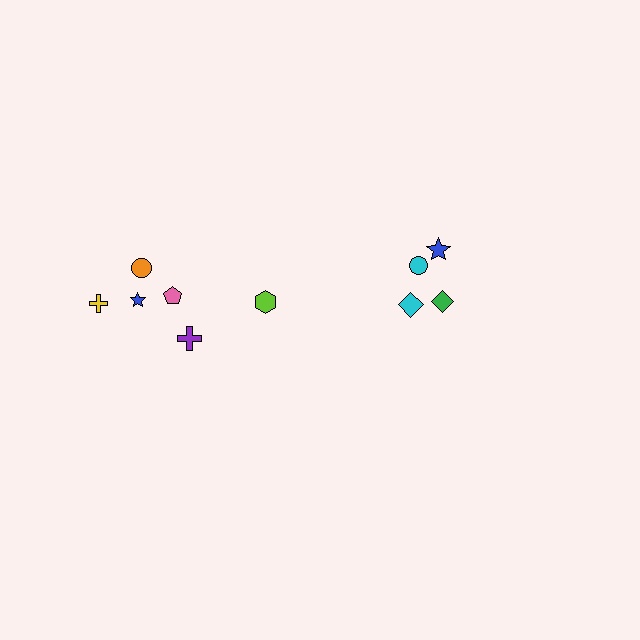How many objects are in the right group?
There are 4 objects.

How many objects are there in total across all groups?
There are 10 objects.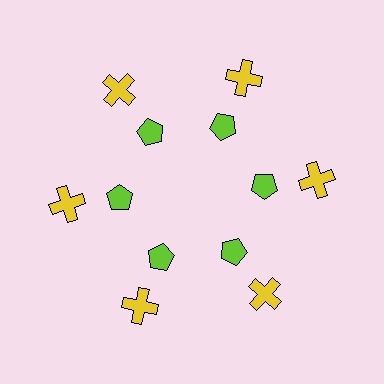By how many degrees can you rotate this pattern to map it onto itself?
The pattern maps onto itself every 60 degrees of rotation.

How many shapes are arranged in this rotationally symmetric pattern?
There are 12 shapes, arranged in 6 groups of 2.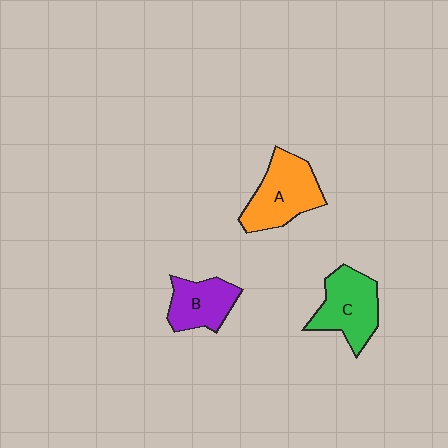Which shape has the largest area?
Shape A (orange).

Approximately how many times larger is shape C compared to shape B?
Approximately 1.3 times.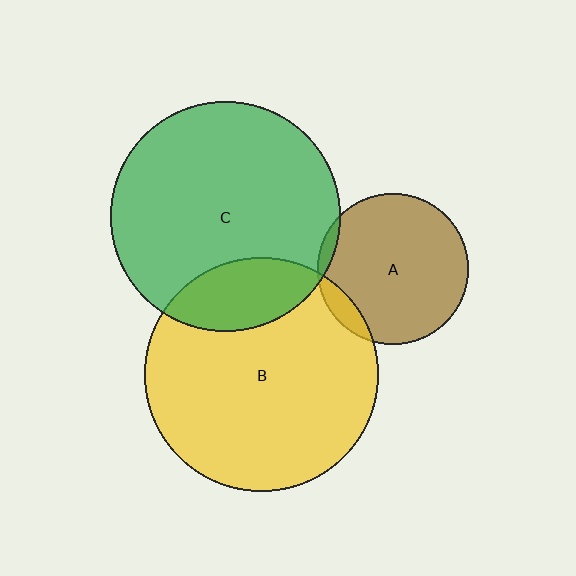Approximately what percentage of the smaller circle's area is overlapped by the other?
Approximately 10%.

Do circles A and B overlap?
Yes.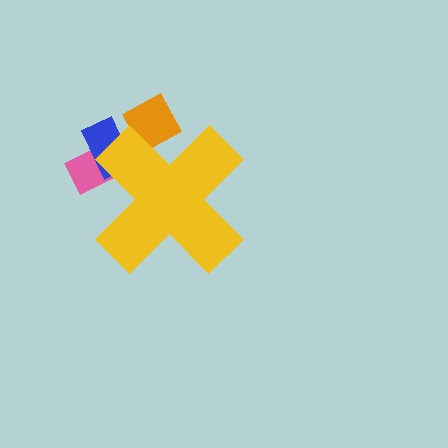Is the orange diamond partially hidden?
Yes, the orange diamond is partially hidden behind the yellow cross.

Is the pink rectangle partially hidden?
Yes, the pink rectangle is partially hidden behind the yellow cross.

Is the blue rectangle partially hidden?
Yes, the blue rectangle is partially hidden behind the yellow cross.